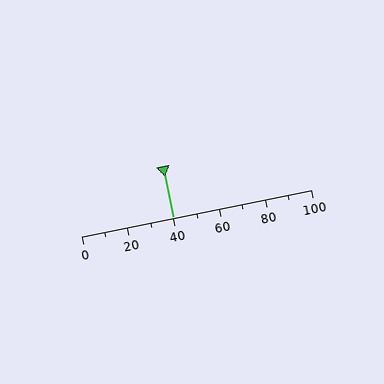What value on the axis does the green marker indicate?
The marker indicates approximately 40.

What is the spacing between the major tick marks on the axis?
The major ticks are spaced 20 apart.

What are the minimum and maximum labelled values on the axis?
The axis runs from 0 to 100.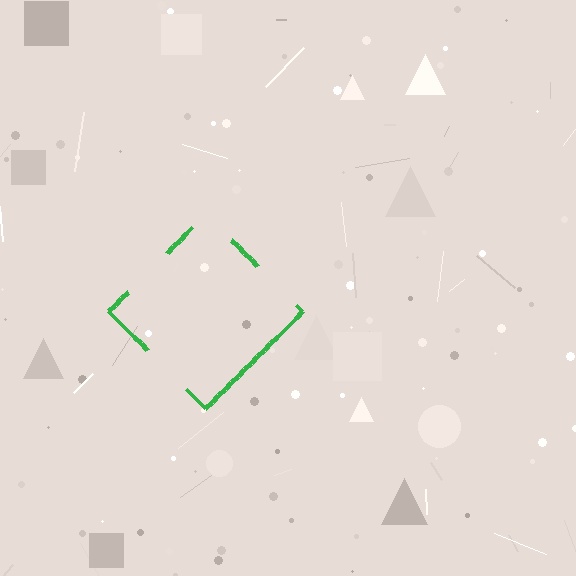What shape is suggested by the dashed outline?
The dashed outline suggests a diamond.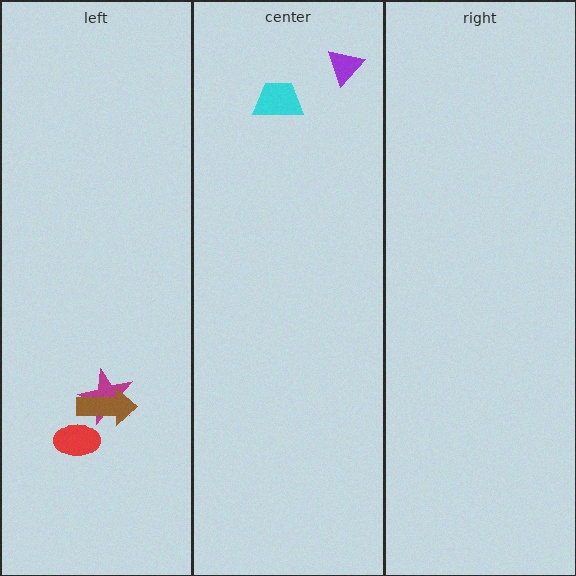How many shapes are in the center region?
2.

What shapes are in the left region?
The magenta star, the brown arrow, the red ellipse.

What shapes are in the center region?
The cyan trapezoid, the purple triangle.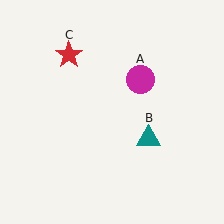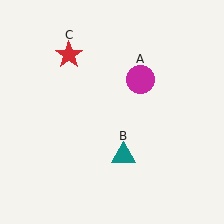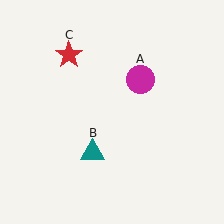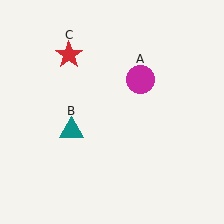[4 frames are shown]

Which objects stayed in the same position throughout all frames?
Magenta circle (object A) and red star (object C) remained stationary.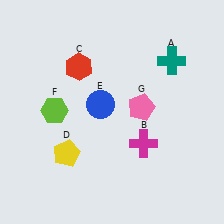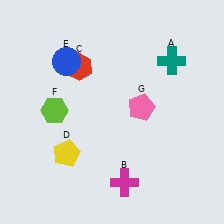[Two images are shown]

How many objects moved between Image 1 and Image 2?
2 objects moved between the two images.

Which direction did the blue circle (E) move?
The blue circle (E) moved up.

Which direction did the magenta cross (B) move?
The magenta cross (B) moved down.